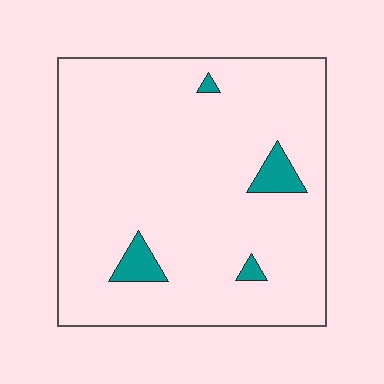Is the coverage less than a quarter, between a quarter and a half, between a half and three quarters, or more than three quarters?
Less than a quarter.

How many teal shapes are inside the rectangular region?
4.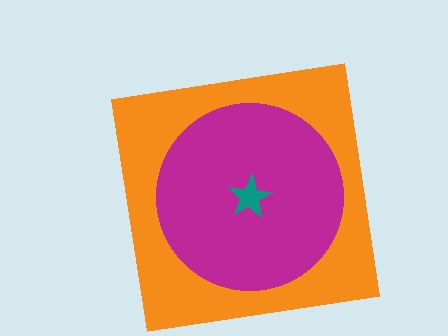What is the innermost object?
The teal star.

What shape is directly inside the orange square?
The magenta circle.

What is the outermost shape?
The orange square.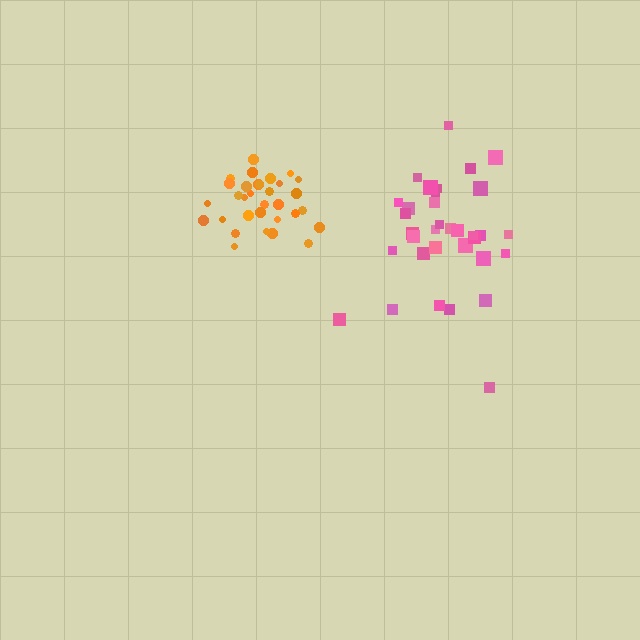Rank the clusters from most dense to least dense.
orange, pink.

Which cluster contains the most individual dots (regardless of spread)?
Pink (34).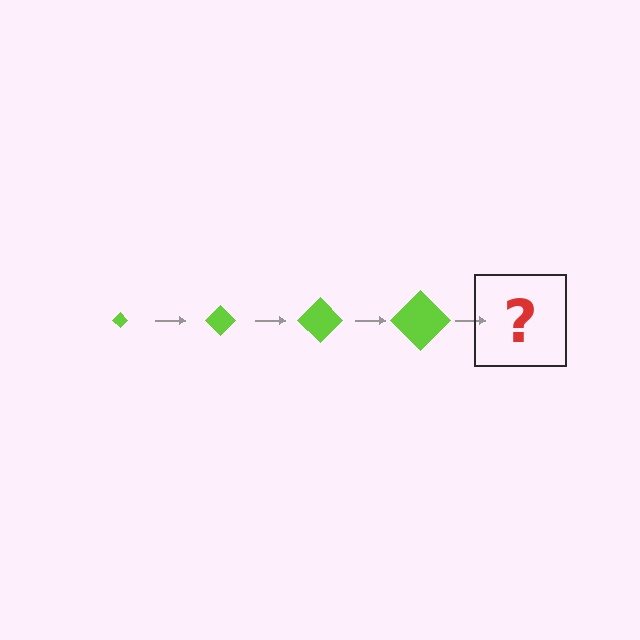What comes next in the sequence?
The next element should be a lime diamond, larger than the previous one.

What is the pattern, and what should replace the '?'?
The pattern is that the diamond gets progressively larger each step. The '?' should be a lime diamond, larger than the previous one.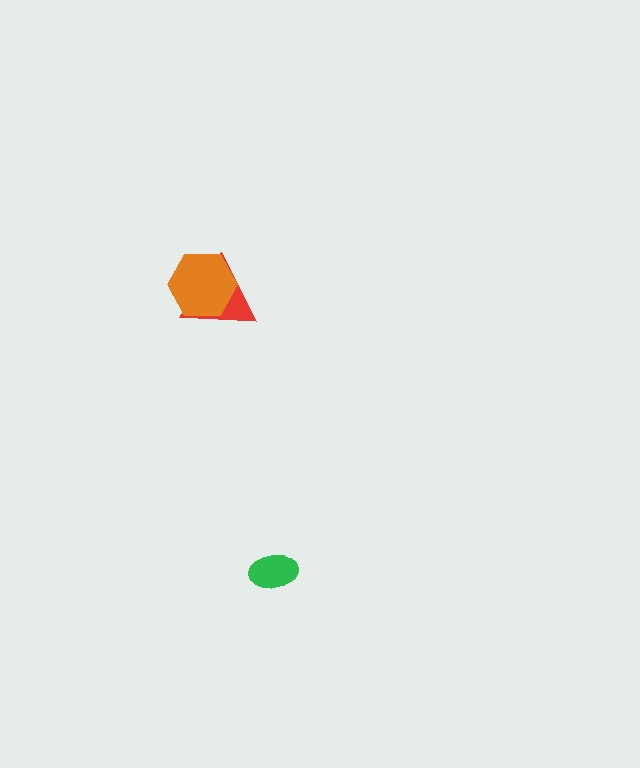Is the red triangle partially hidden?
Yes, it is partially covered by another shape.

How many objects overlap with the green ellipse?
0 objects overlap with the green ellipse.